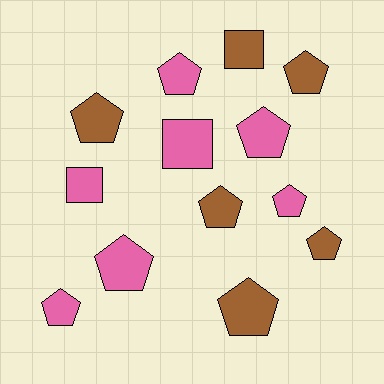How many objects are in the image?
There are 13 objects.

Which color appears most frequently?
Pink, with 7 objects.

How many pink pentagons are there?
There are 5 pink pentagons.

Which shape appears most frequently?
Pentagon, with 10 objects.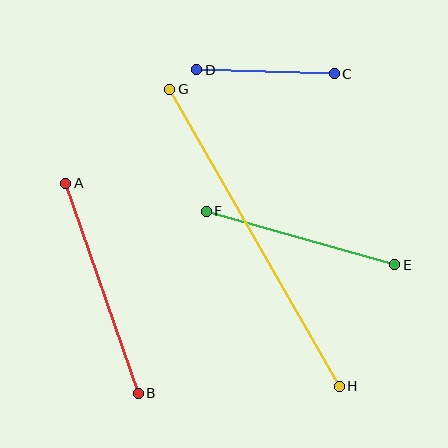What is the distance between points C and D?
The distance is approximately 137 pixels.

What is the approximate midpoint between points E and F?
The midpoint is at approximately (301, 238) pixels.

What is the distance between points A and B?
The distance is approximately 222 pixels.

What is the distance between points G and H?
The distance is approximately 342 pixels.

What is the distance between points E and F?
The distance is approximately 196 pixels.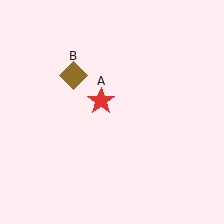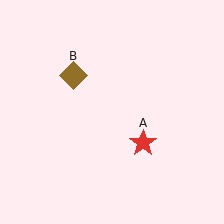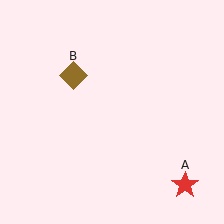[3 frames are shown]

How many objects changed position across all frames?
1 object changed position: red star (object A).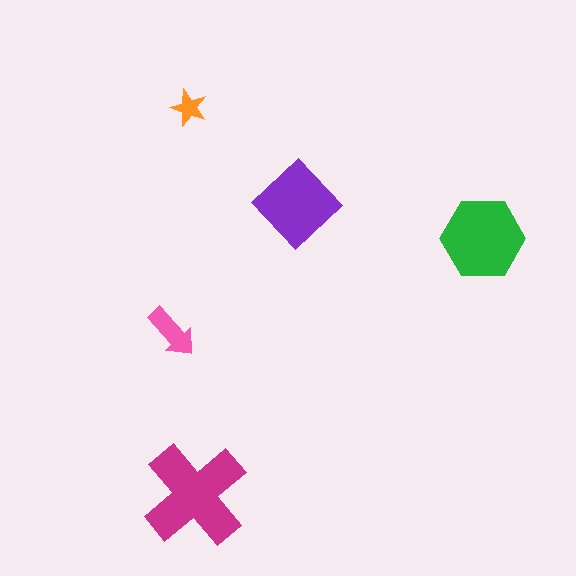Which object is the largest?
The magenta cross.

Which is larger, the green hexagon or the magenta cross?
The magenta cross.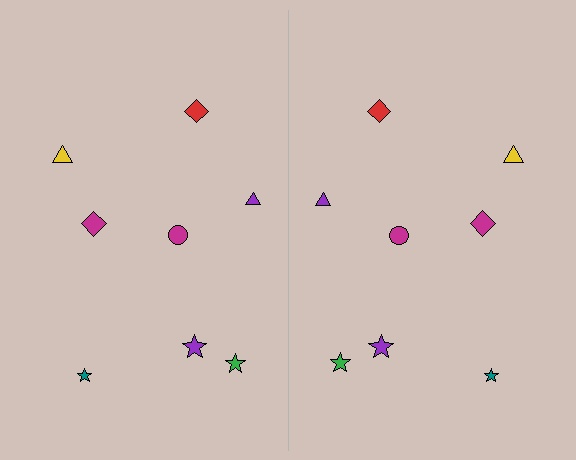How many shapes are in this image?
There are 16 shapes in this image.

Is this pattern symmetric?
Yes, this pattern has bilateral (reflection) symmetry.